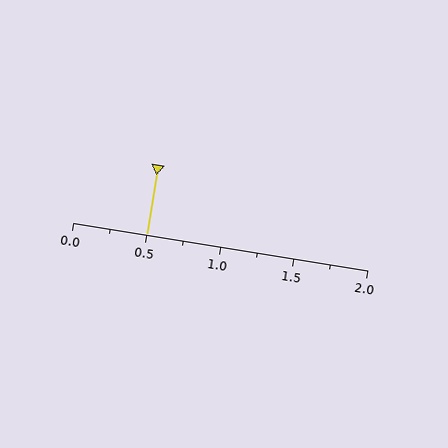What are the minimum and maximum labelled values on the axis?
The axis runs from 0.0 to 2.0.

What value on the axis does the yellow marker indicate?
The marker indicates approximately 0.5.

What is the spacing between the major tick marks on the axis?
The major ticks are spaced 0.5 apart.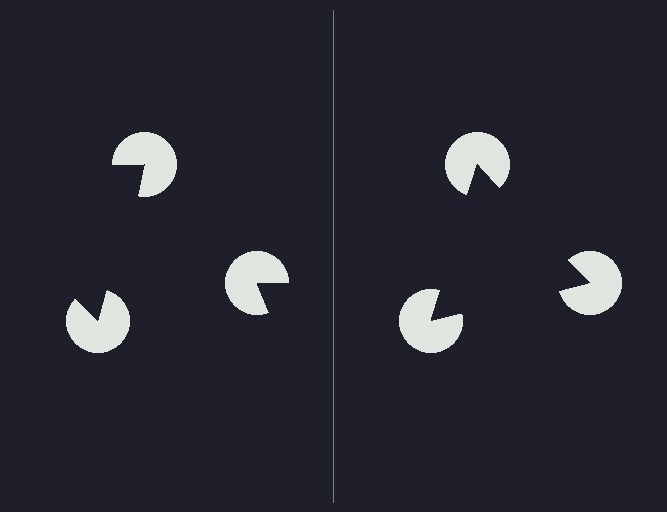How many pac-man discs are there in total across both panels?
6 — 3 on each side.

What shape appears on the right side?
An illusory triangle.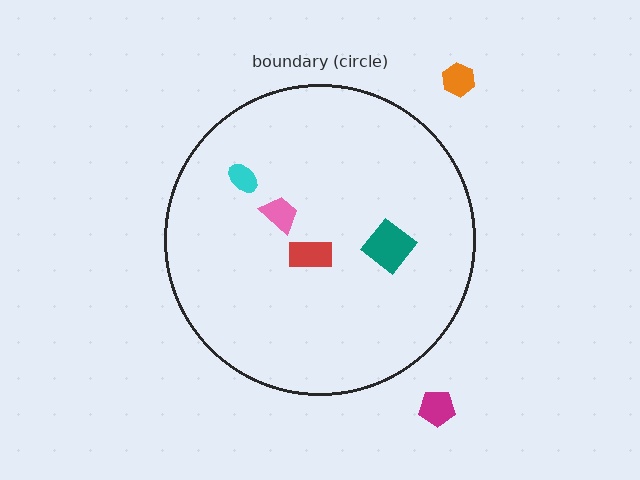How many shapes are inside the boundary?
4 inside, 2 outside.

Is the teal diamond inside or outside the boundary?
Inside.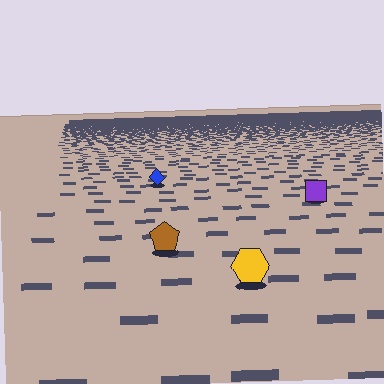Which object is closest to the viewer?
The yellow hexagon is closest. The texture marks near it are larger and more spread out.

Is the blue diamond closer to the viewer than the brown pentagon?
No. The brown pentagon is closer — you can tell from the texture gradient: the ground texture is coarser near it.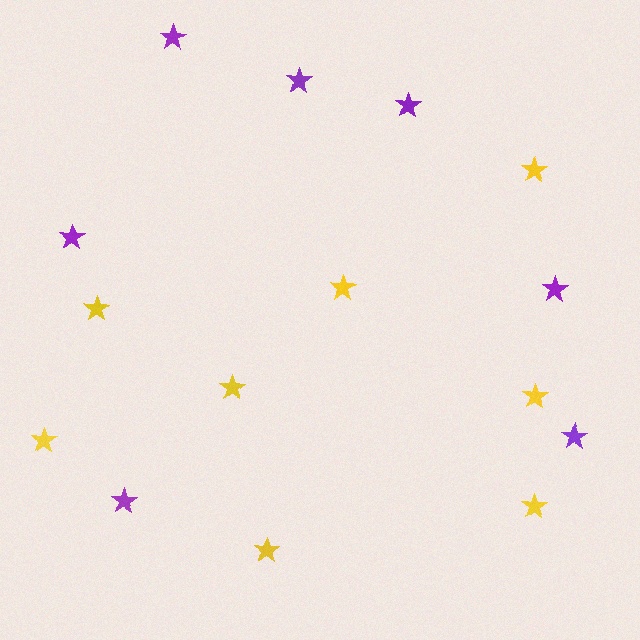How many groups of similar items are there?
There are 2 groups: one group of purple stars (7) and one group of yellow stars (8).